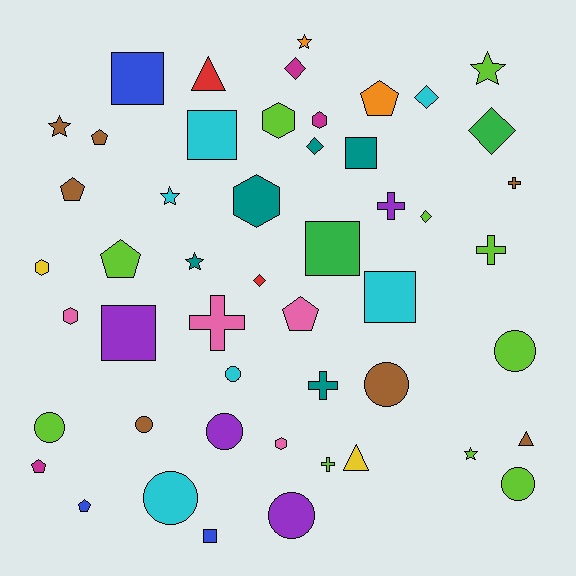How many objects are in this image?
There are 50 objects.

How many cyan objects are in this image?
There are 6 cyan objects.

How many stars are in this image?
There are 6 stars.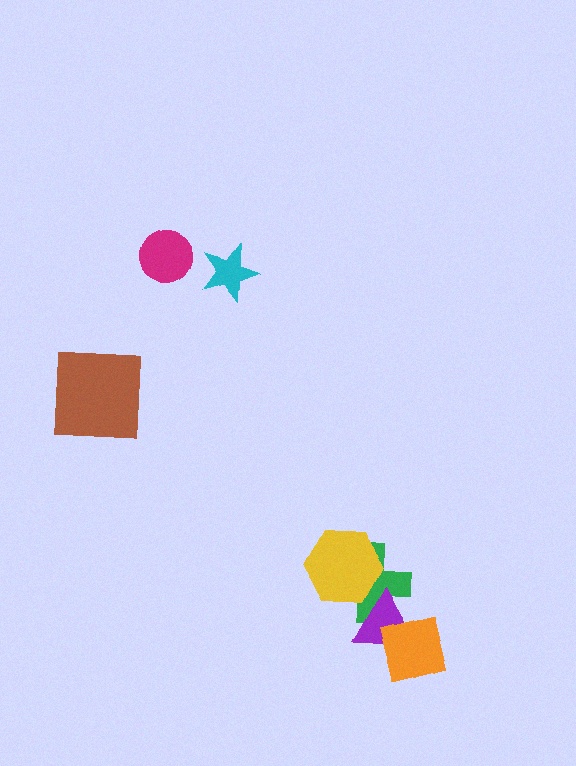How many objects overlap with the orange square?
1 object overlaps with the orange square.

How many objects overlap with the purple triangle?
2 objects overlap with the purple triangle.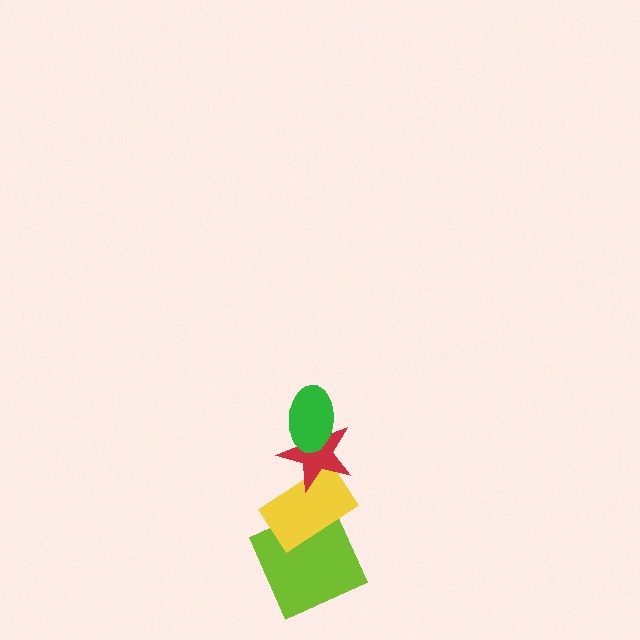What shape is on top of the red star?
The green ellipse is on top of the red star.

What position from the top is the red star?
The red star is 2nd from the top.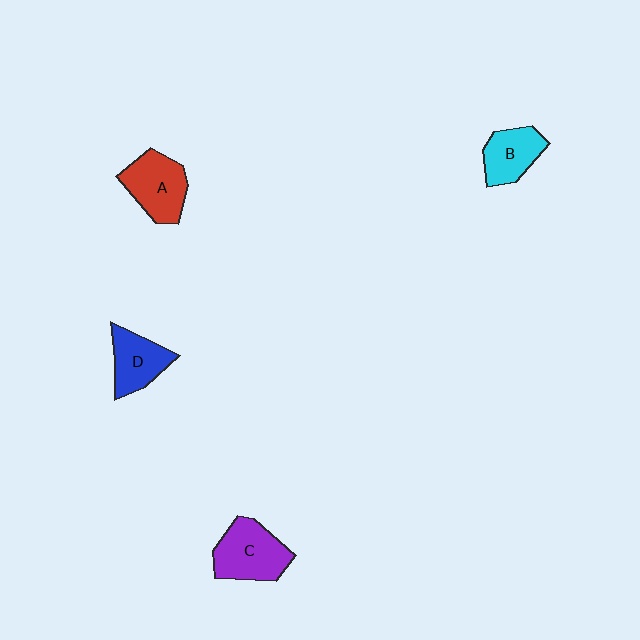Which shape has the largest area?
Shape C (purple).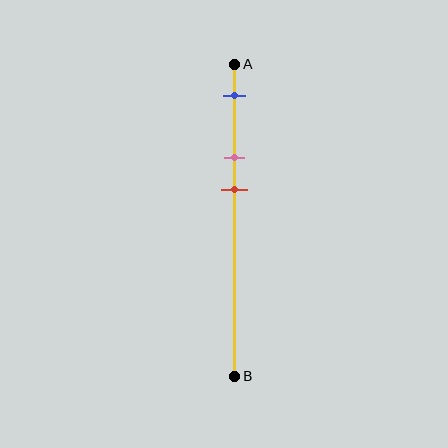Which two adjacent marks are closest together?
The pink and red marks are the closest adjacent pair.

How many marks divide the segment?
There are 3 marks dividing the segment.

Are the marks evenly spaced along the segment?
Yes, the marks are approximately evenly spaced.